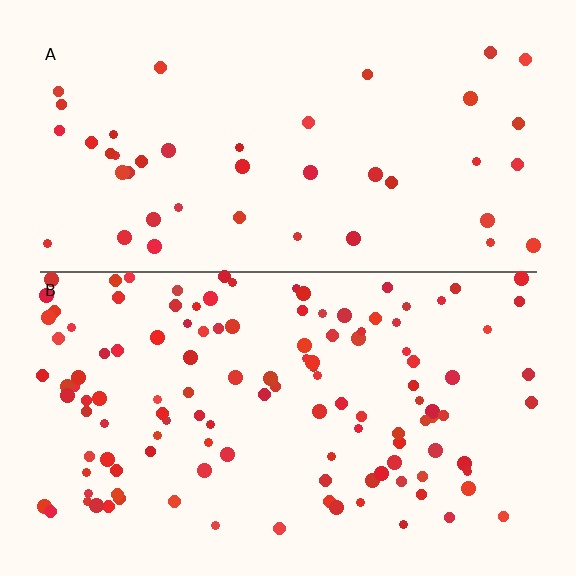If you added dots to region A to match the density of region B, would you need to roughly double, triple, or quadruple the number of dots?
Approximately triple.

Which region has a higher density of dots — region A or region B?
B (the bottom).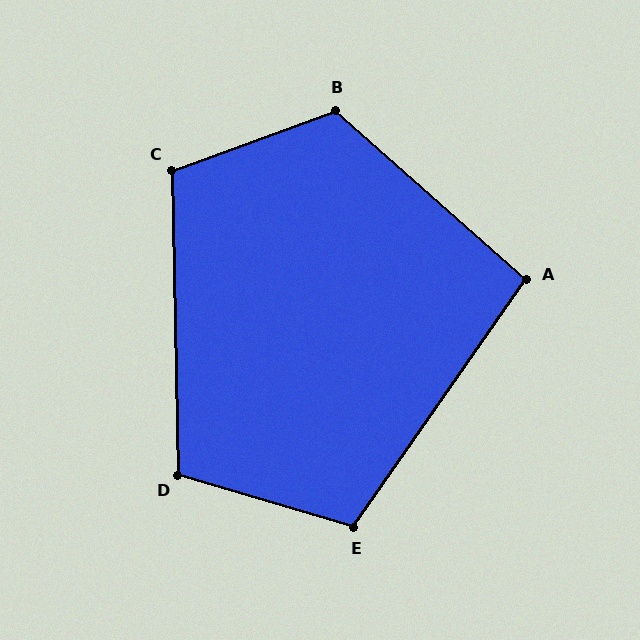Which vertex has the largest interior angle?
B, at approximately 118 degrees.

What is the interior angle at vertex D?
Approximately 108 degrees (obtuse).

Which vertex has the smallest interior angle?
A, at approximately 97 degrees.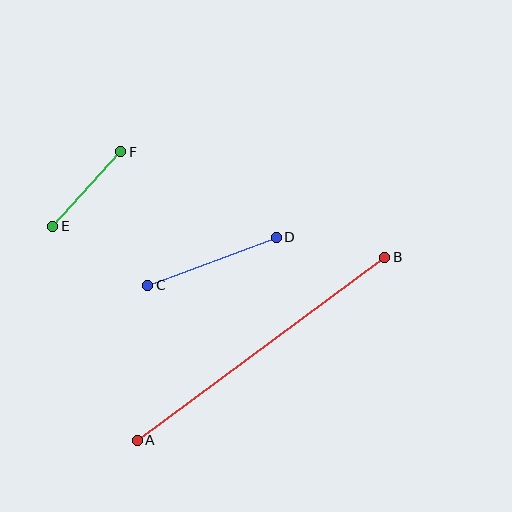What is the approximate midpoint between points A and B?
The midpoint is at approximately (261, 349) pixels.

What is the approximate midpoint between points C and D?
The midpoint is at approximately (212, 261) pixels.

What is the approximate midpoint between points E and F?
The midpoint is at approximately (87, 189) pixels.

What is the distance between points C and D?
The distance is approximately 137 pixels.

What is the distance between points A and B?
The distance is approximately 308 pixels.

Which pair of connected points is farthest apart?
Points A and B are farthest apart.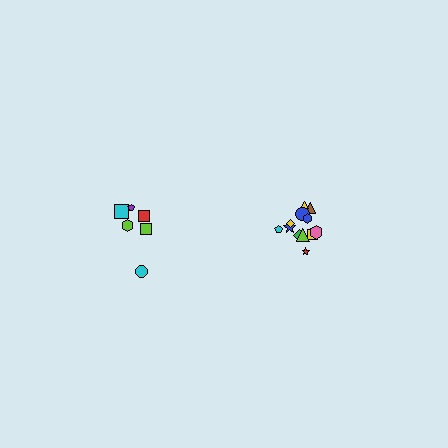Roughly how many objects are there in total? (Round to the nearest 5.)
Roughly 20 objects in total.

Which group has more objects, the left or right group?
The right group.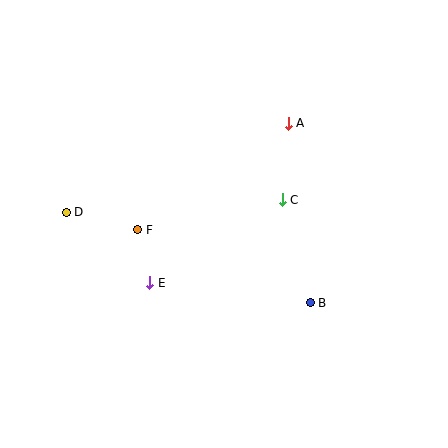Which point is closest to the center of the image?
Point C at (282, 200) is closest to the center.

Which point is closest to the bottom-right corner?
Point B is closest to the bottom-right corner.